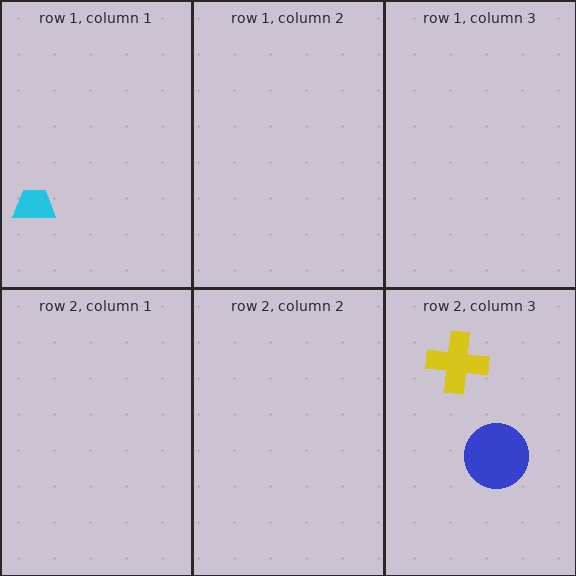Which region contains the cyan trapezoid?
The row 1, column 1 region.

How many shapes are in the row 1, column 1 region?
1.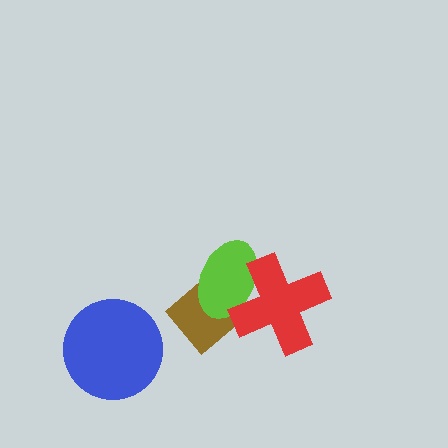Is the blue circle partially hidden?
No, no other shape covers it.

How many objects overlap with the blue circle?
0 objects overlap with the blue circle.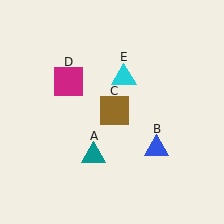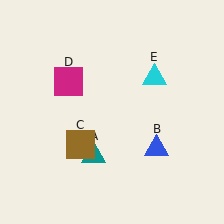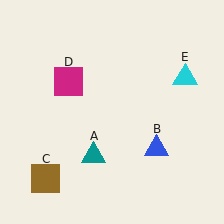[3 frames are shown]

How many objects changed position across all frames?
2 objects changed position: brown square (object C), cyan triangle (object E).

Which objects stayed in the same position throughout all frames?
Teal triangle (object A) and blue triangle (object B) and magenta square (object D) remained stationary.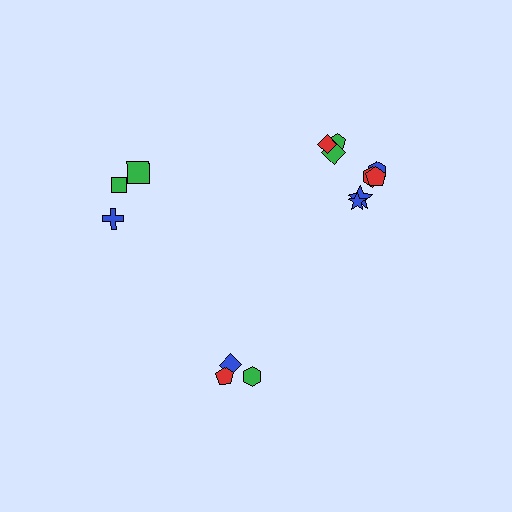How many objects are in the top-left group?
There are 3 objects.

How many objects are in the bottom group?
There are 3 objects.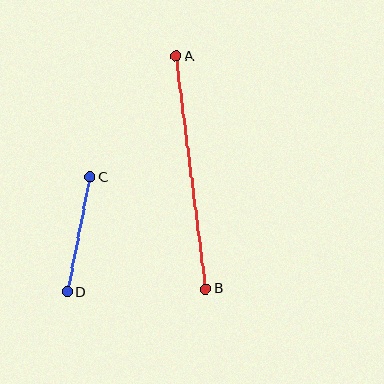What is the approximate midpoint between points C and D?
The midpoint is at approximately (79, 235) pixels.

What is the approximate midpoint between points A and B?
The midpoint is at approximately (191, 173) pixels.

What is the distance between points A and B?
The distance is approximately 235 pixels.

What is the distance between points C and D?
The distance is approximately 117 pixels.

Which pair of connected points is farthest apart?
Points A and B are farthest apart.